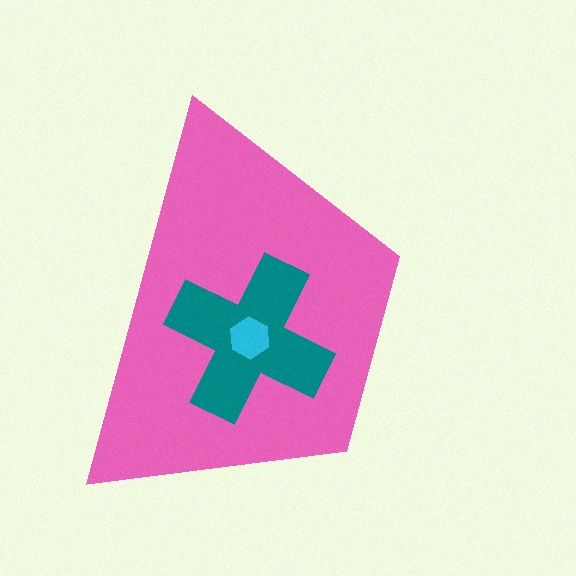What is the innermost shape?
The cyan hexagon.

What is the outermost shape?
The pink trapezoid.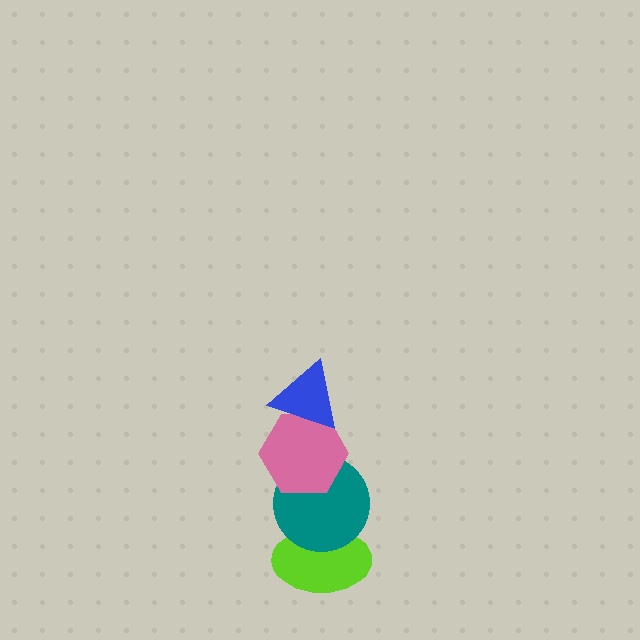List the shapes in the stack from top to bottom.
From top to bottom: the blue triangle, the pink hexagon, the teal circle, the lime ellipse.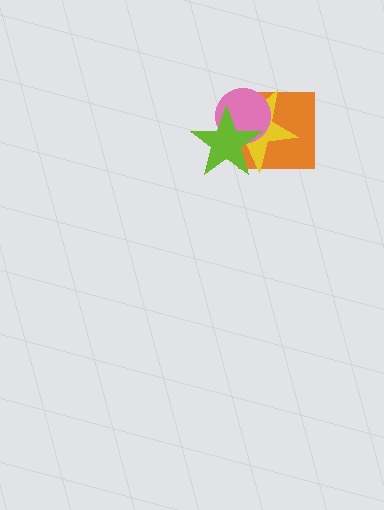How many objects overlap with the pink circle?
3 objects overlap with the pink circle.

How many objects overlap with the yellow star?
3 objects overlap with the yellow star.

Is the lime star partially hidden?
No, no other shape covers it.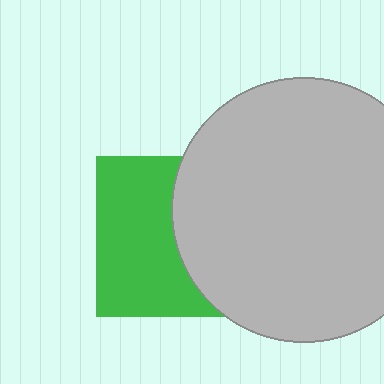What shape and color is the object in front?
The object in front is a light gray circle.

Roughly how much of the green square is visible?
About half of it is visible (roughly 54%).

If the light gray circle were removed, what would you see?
You would see the complete green square.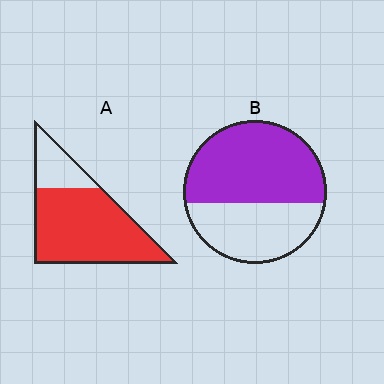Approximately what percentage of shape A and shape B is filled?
A is approximately 80% and B is approximately 60%.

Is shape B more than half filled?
Yes.